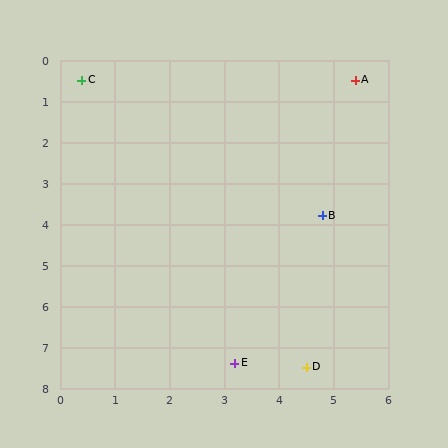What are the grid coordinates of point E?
Point E is at approximately (3.2, 7.4).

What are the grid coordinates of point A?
Point A is at approximately (5.4, 0.5).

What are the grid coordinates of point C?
Point C is at approximately (0.4, 0.5).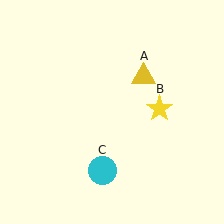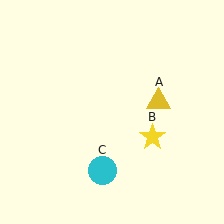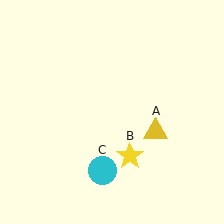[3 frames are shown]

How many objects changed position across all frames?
2 objects changed position: yellow triangle (object A), yellow star (object B).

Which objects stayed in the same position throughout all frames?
Cyan circle (object C) remained stationary.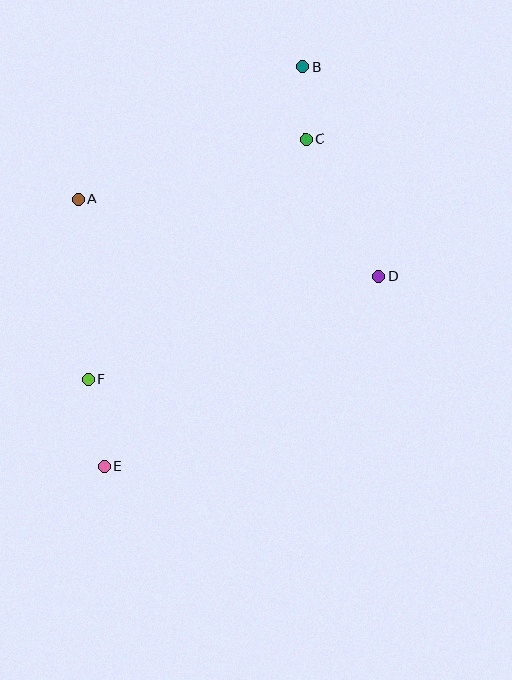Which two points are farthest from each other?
Points B and E are farthest from each other.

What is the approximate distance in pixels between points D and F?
The distance between D and F is approximately 308 pixels.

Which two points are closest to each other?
Points B and C are closest to each other.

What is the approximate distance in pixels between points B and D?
The distance between B and D is approximately 223 pixels.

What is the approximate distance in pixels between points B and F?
The distance between B and F is approximately 379 pixels.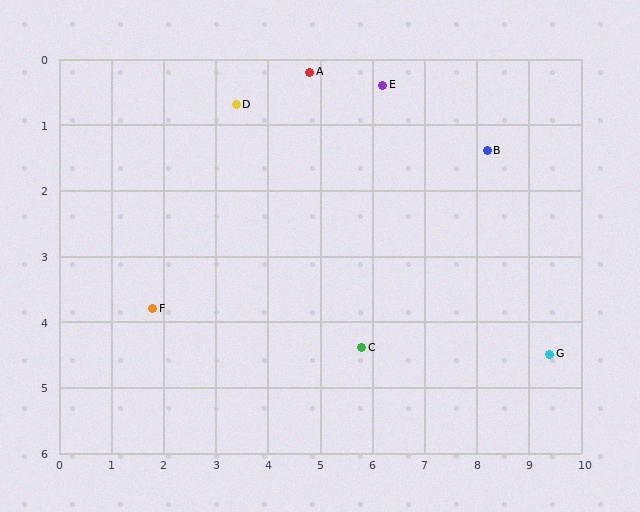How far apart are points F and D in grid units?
Points F and D are about 3.5 grid units apart.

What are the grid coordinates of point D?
Point D is at approximately (3.4, 0.7).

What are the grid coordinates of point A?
Point A is at approximately (4.8, 0.2).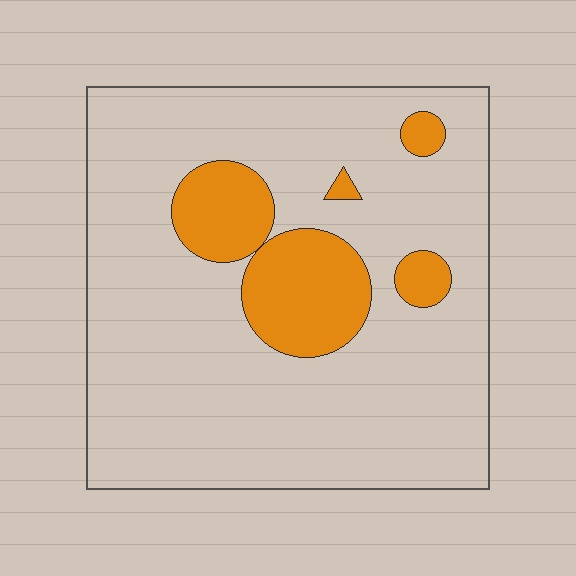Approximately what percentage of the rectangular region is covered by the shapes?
Approximately 15%.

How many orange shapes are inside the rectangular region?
5.